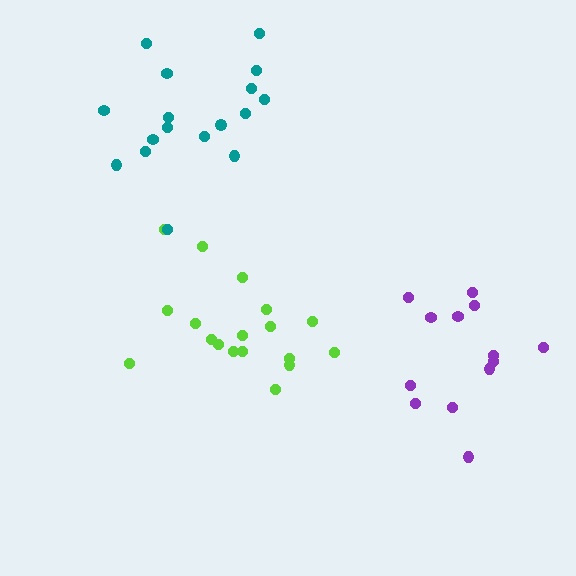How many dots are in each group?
Group 1: 18 dots, Group 2: 13 dots, Group 3: 17 dots (48 total).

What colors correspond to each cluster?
The clusters are colored: lime, purple, teal.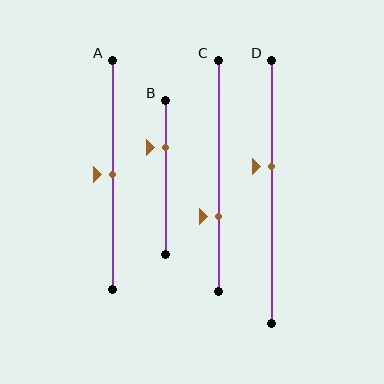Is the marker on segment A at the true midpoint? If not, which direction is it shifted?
Yes, the marker on segment A is at the true midpoint.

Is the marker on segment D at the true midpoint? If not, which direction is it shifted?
No, the marker on segment D is shifted upward by about 10% of the segment length.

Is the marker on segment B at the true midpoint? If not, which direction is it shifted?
No, the marker on segment B is shifted upward by about 20% of the segment length.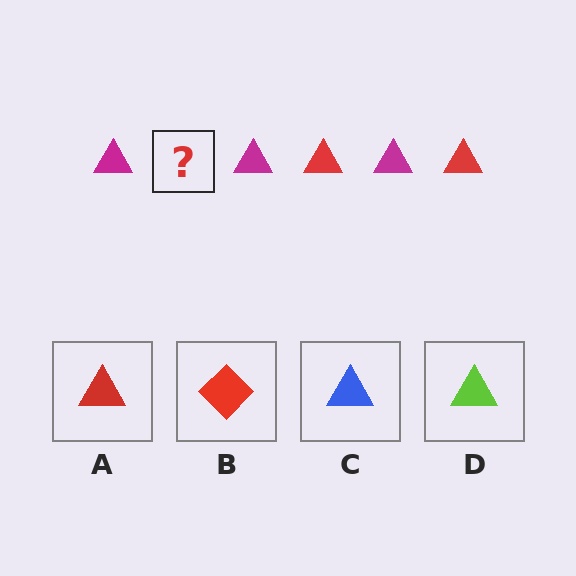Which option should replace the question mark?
Option A.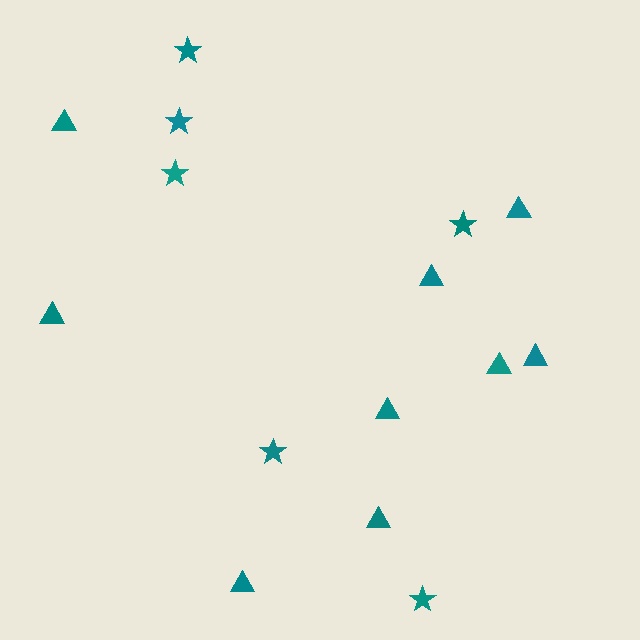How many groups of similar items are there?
There are 2 groups: one group of triangles (9) and one group of stars (6).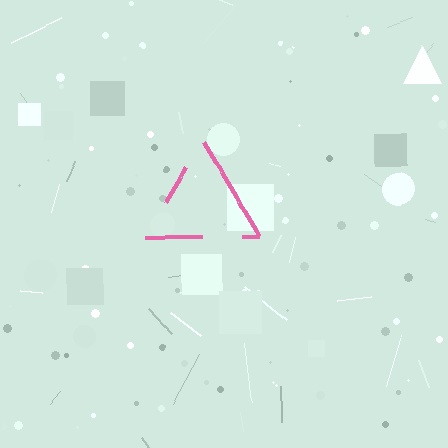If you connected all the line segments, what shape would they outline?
They would outline a triangle.